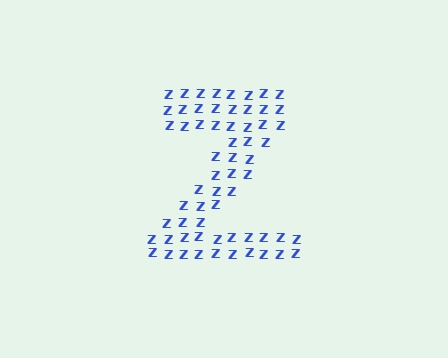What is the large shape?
The large shape is the letter Z.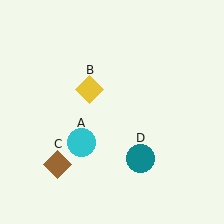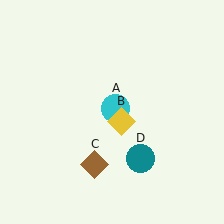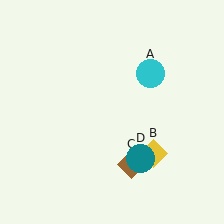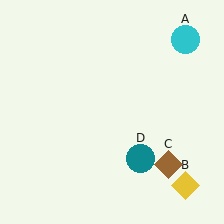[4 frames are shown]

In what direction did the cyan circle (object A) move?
The cyan circle (object A) moved up and to the right.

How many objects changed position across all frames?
3 objects changed position: cyan circle (object A), yellow diamond (object B), brown diamond (object C).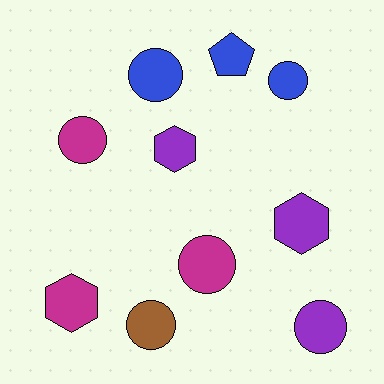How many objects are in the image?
There are 10 objects.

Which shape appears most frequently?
Circle, with 6 objects.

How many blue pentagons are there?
There is 1 blue pentagon.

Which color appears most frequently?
Purple, with 3 objects.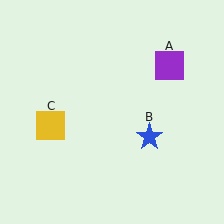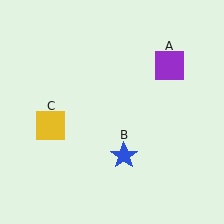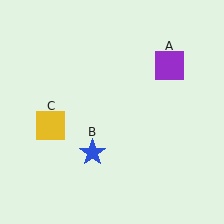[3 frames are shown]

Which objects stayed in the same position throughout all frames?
Purple square (object A) and yellow square (object C) remained stationary.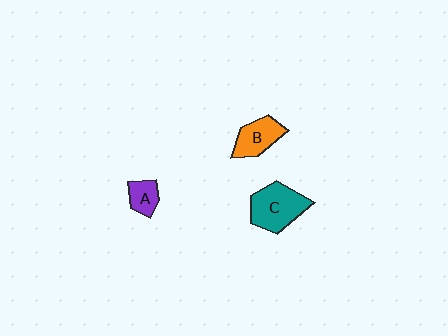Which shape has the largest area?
Shape C (teal).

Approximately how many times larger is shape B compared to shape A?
Approximately 1.6 times.